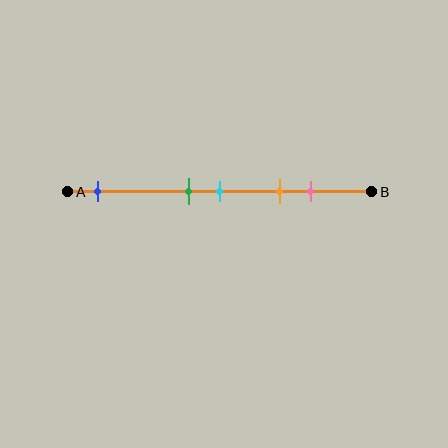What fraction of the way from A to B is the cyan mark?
The cyan mark is approximately 50% (0.5) of the way from A to B.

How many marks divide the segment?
There are 5 marks dividing the segment.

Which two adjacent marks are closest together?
The green and cyan marks are the closest adjacent pair.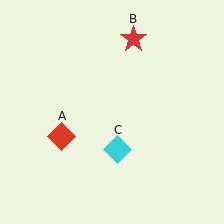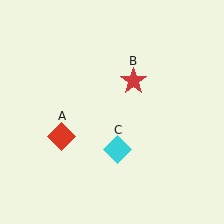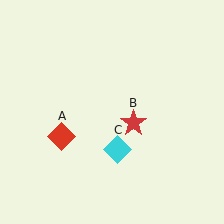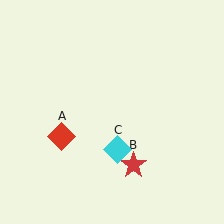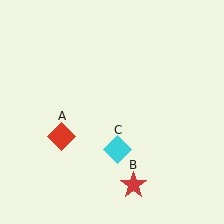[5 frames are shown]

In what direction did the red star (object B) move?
The red star (object B) moved down.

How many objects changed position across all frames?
1 object changed position: red star (object B).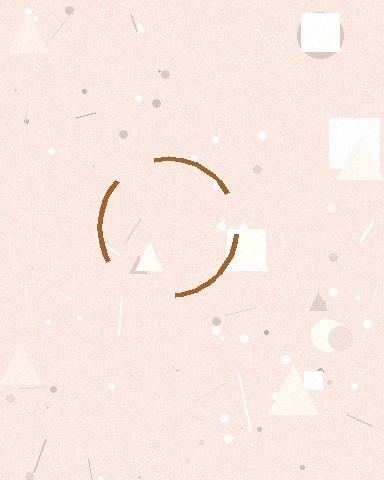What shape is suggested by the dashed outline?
The dashed outline suggests a circle.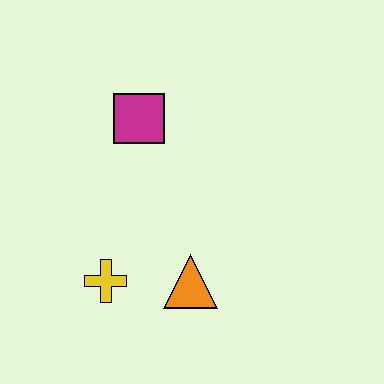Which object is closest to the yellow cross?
The orange triangle is closest to the yellow cross.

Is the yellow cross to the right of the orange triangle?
No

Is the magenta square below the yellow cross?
No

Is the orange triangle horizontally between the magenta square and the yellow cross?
No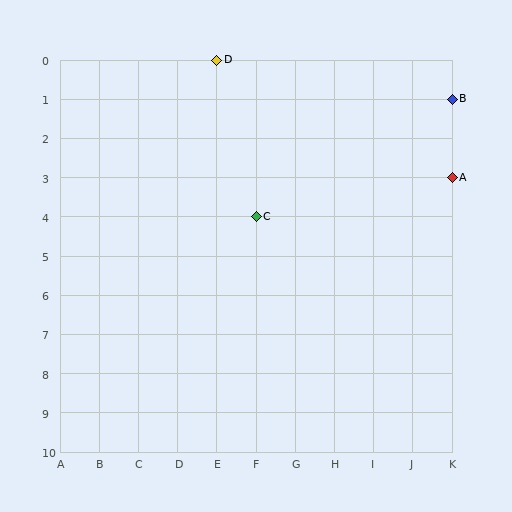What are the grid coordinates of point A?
Point A is at grid coordinates (K, 3).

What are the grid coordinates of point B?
Point B is at grid coordinates (K, 1).